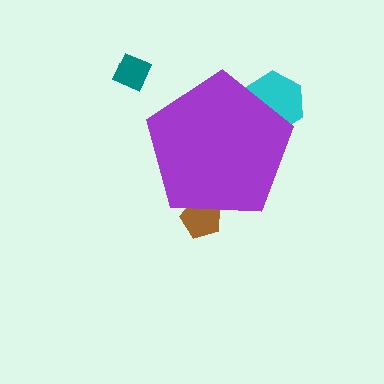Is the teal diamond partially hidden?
No, the teal diamond is fully visible.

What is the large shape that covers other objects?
A purple pentagon.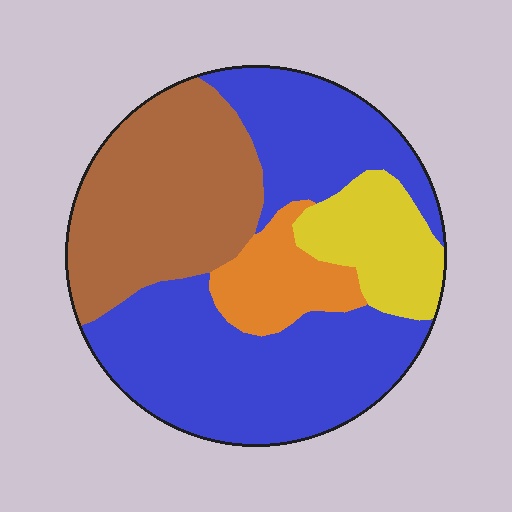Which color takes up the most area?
Blue, at roughly 50%.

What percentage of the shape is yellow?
Yellow takes up about one eighth (1/8) of the shape.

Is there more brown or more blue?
Blue.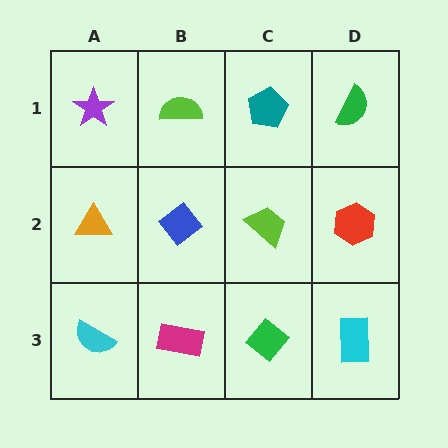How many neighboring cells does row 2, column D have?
3.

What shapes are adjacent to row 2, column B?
A lime semicircle (row 1, column B), a magenta rectangle (row 3, column B), an orange triangle (row 2, column A), a lime trapezoid (row 2, column C).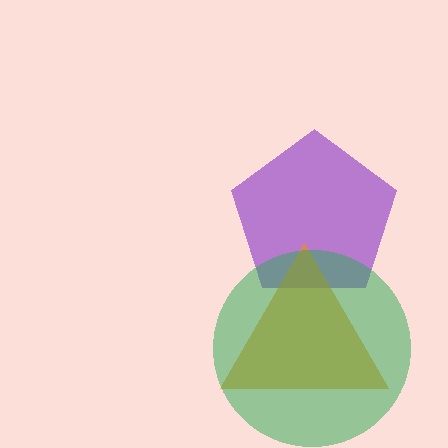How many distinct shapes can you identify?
There are 3 distinct shapes: a purple pentagon, an orange triangle, a green circle.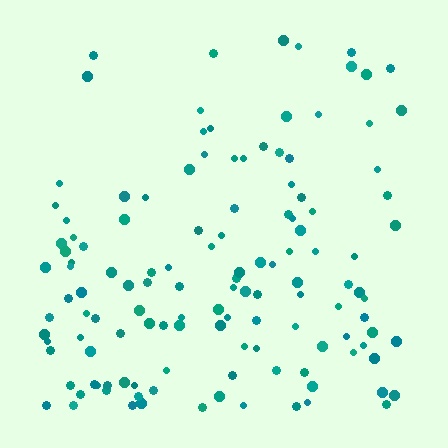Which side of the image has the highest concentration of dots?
The bottom.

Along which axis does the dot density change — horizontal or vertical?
Vertical.